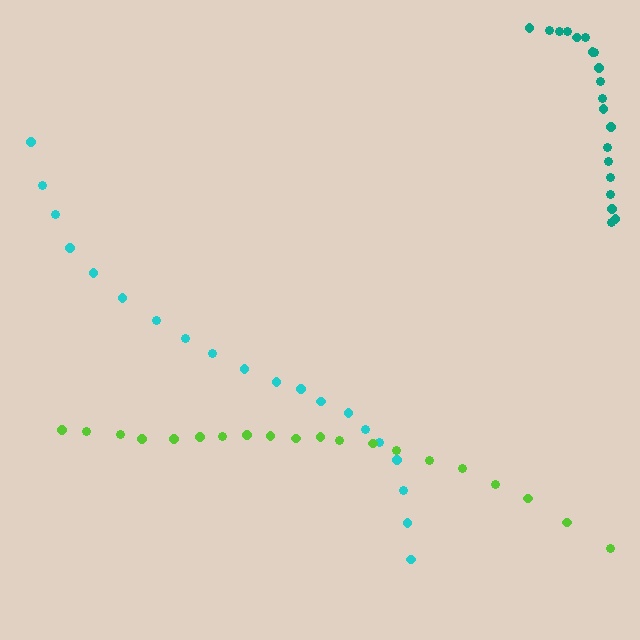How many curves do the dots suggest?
There are 3 distinct paths.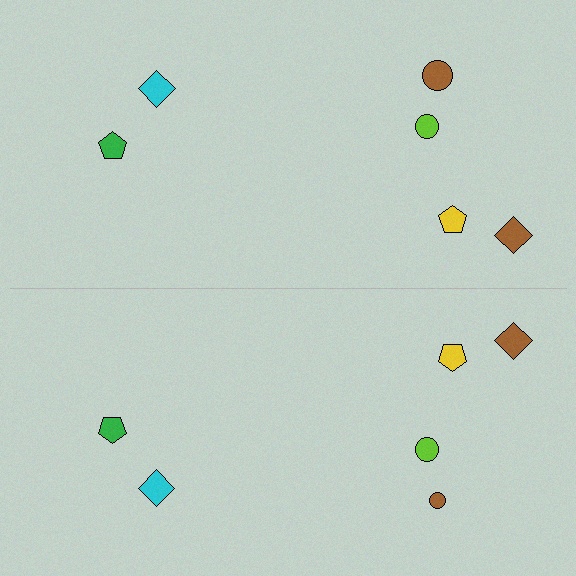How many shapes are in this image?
There are 12 shapes in this image.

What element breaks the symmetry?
The brown circle on the bottom side has a different size than its mirror counterpart.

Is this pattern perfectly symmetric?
No, the pattern is not perfectly symmetric. The brown circle on the bottom side has a different size than its mirror counterpart.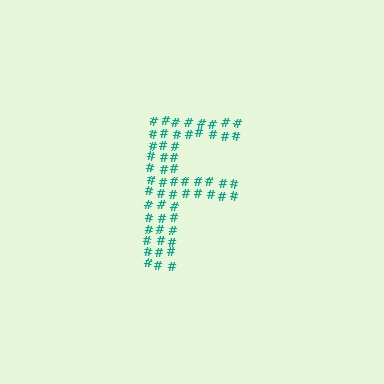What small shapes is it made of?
It is made of small hash symbols.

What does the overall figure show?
The overall figure shows the letter F.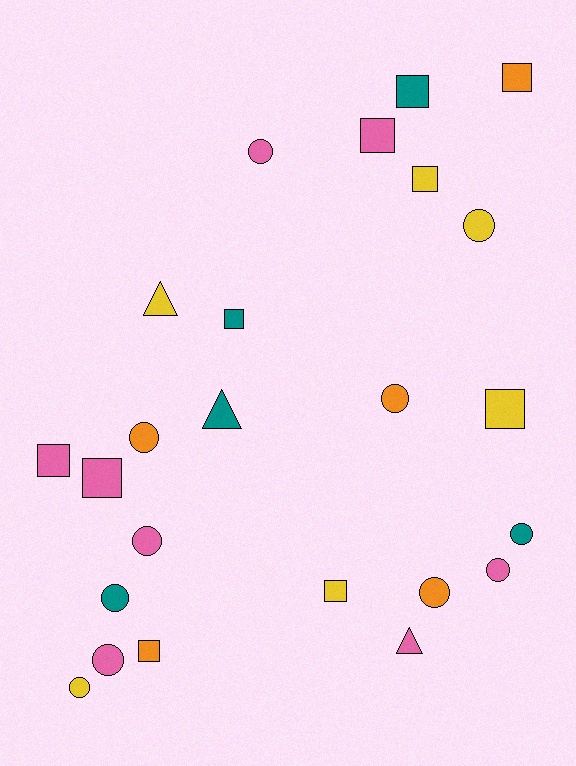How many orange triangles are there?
There are no orange triangles.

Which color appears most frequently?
Pink, with 8 objects.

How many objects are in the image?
There are 24 objects.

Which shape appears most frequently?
Circle, with 11 objects.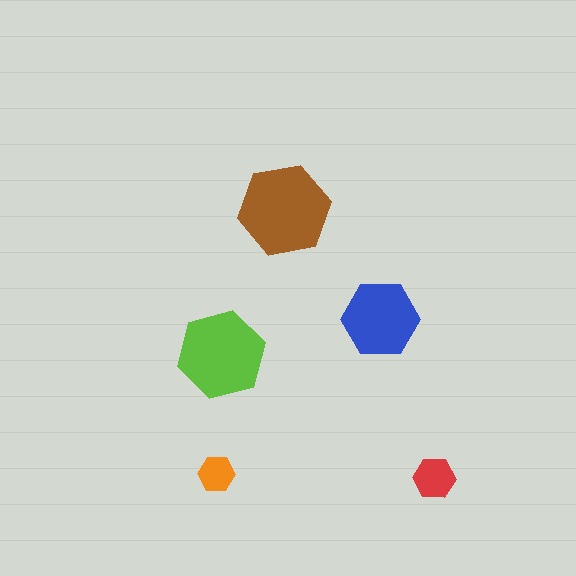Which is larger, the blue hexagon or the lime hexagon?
The lime one.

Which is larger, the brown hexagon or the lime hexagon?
The brown one.